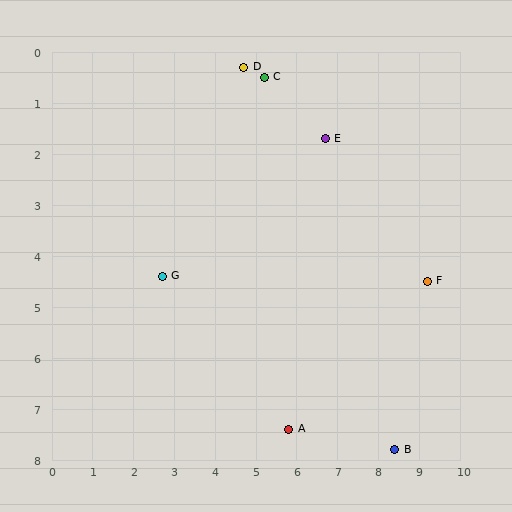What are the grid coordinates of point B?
Point B is at approximately (8.4, 7.8).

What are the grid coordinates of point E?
Point E is at approximately (6.7, 1.7).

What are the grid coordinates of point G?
Point G is at approximately (2.7, 4.4).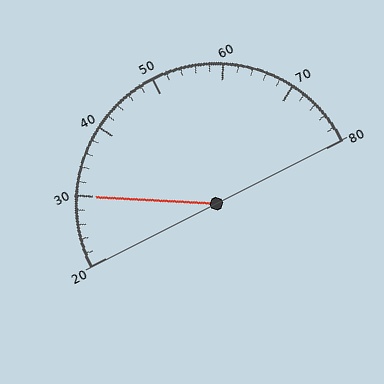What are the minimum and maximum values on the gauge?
The gauge ranges from 20 to 80.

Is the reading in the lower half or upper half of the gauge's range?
The reading is in the lower half of the range (20 to 80).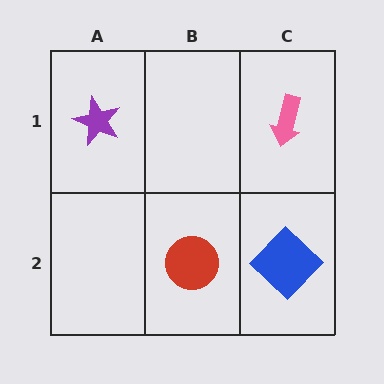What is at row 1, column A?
A purple star.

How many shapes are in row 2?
2 shapes.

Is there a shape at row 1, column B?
No, that cell is empty.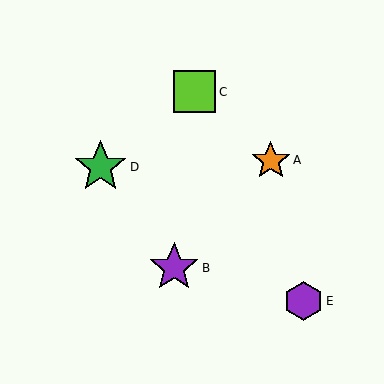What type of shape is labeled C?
Shape C is a lime square.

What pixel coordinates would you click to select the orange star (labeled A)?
Click at (271, 160) to select the orange star A.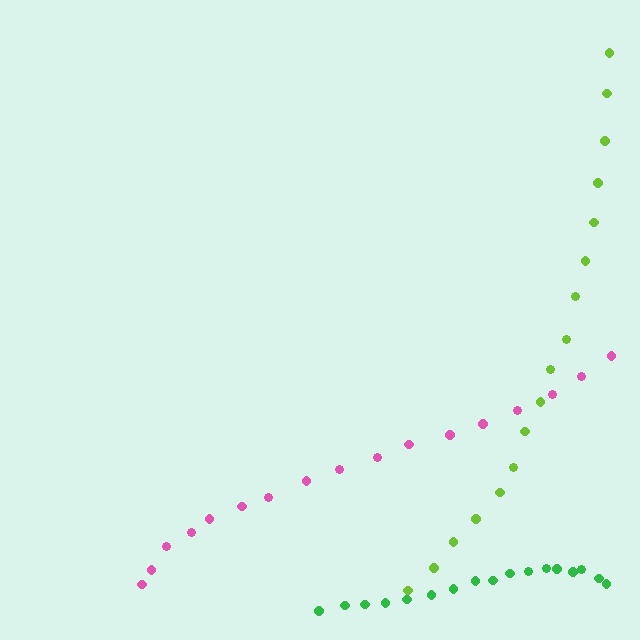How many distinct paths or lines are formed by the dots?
There are 3 distinct paths.